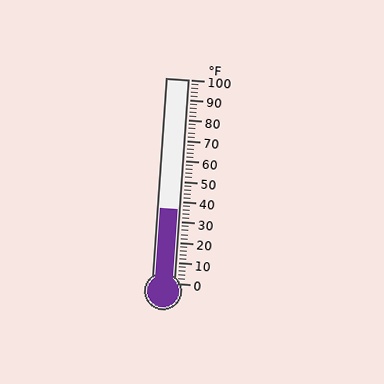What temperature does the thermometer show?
The thermometer shows approximately 36°F.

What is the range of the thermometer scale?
The thermometer scale ranges from 0°F to 100°F.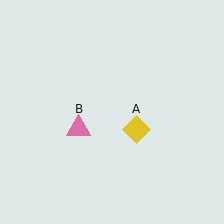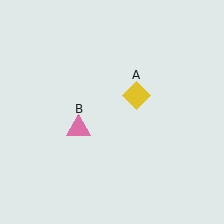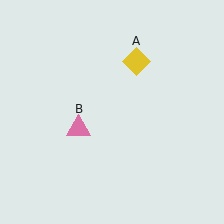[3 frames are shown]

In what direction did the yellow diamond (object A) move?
The yellow diamond (object A) moved up.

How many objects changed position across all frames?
1 object changed position: yellow diamond (object A).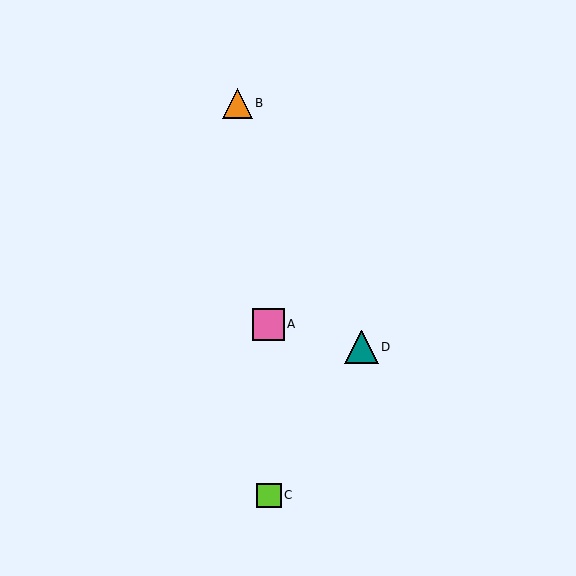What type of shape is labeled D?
Shape D is a teal triangle.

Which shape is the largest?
The teal triangle (labeled D) is the largest.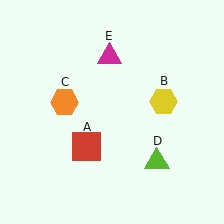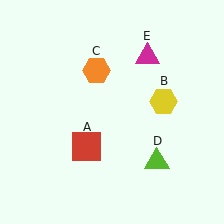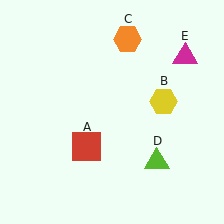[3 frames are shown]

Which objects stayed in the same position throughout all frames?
Red square (object A) and yellow hexagon (object B) and lime triangle (object D) remained stationary.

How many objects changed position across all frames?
2 objects changed position: orange hexagon (object C), magenta triangle (object E).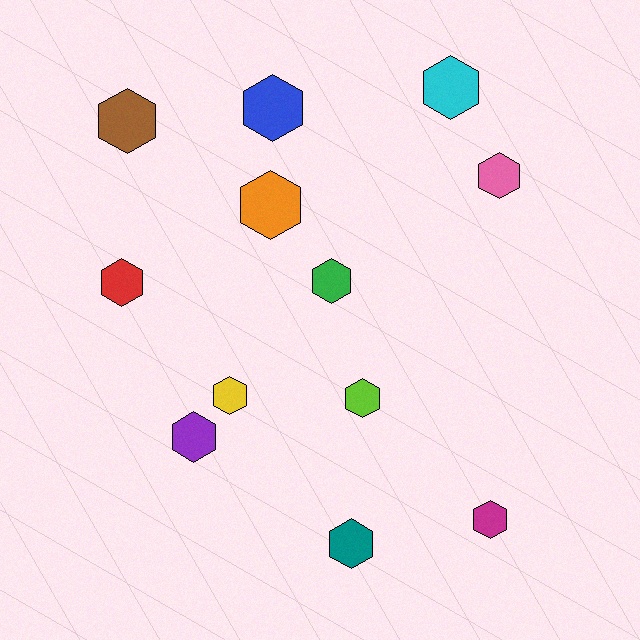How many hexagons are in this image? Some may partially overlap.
There are 12 hexagons.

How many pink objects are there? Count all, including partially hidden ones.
There is 1 pink object.